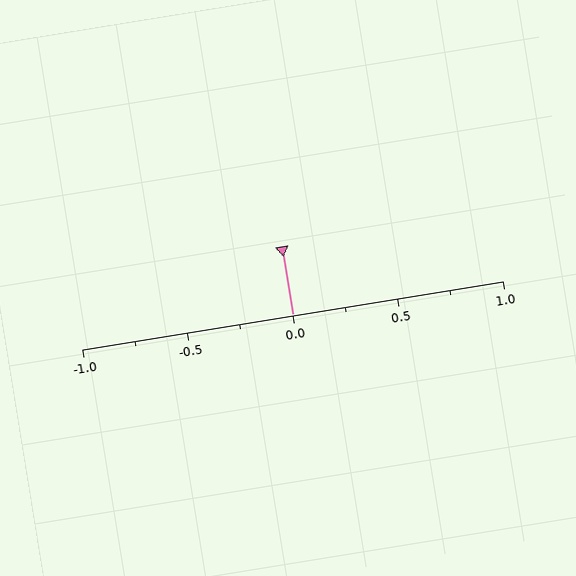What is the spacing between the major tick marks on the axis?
The major ticks are spaced 0.5 apart.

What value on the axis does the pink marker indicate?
The marker indicates approximately 0.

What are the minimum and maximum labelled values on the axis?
The axis runs from -1.0 to 1.0.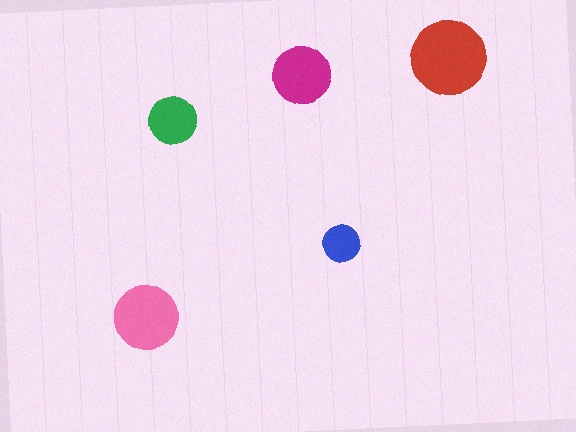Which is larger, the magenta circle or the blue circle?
The magenta one.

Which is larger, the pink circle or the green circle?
The pink one.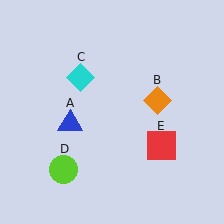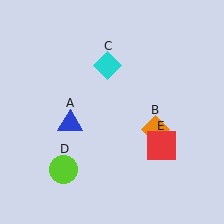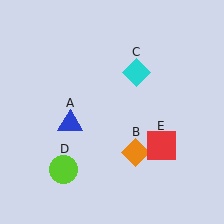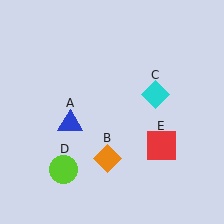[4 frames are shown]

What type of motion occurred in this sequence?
The orange diamond (object B), cyan diamond (object C) rotated clockwise around the center of the scene.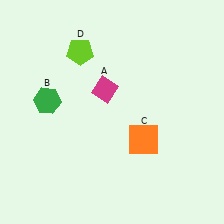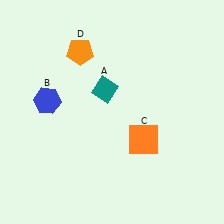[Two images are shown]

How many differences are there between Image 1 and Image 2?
There are 3 differences between the two images.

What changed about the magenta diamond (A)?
In Image 1, A is magenta. In Image 2, it changed to teal.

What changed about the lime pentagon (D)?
In Image 1, D is lime. In Image 2, it changed to orange.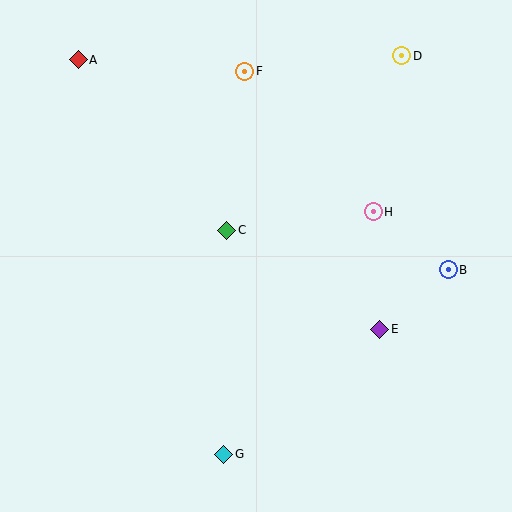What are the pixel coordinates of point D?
Point D is at (402, 56).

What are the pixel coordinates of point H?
Point H is at (373, 212).